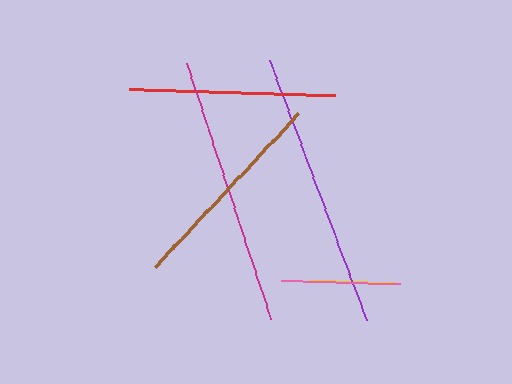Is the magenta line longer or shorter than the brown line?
The magenta line is longer than the brown line.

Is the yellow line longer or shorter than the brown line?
The brown line is longer than the yellow line.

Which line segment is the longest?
The purple line is the longest at approximately 278 pixels.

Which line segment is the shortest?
The yellow line is the shortest at approximately 86 pixels.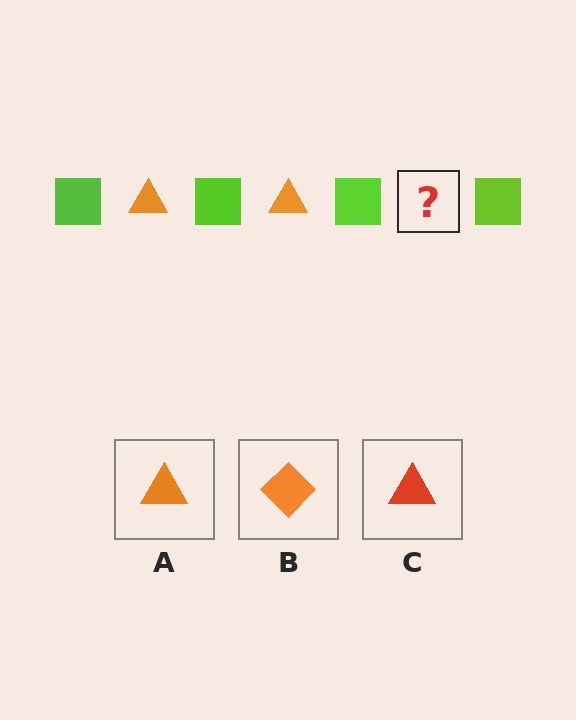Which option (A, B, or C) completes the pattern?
A.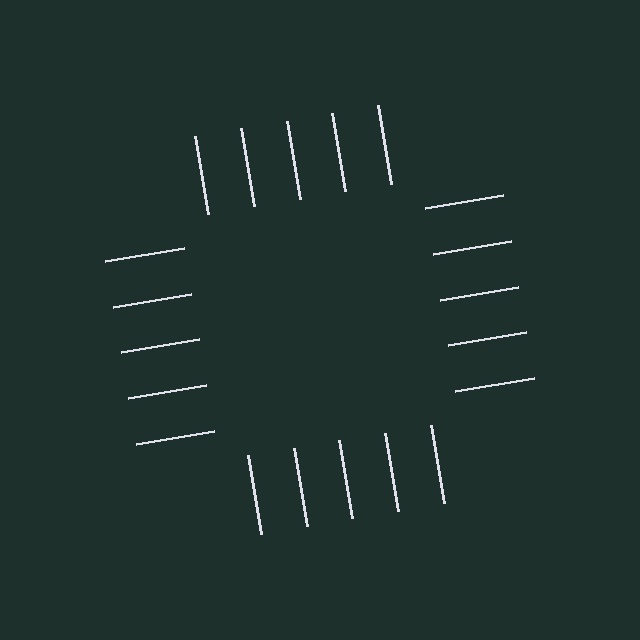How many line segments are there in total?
20 — 5 along each of the 4 edges.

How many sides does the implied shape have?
4 sides — the line-ends trace a square.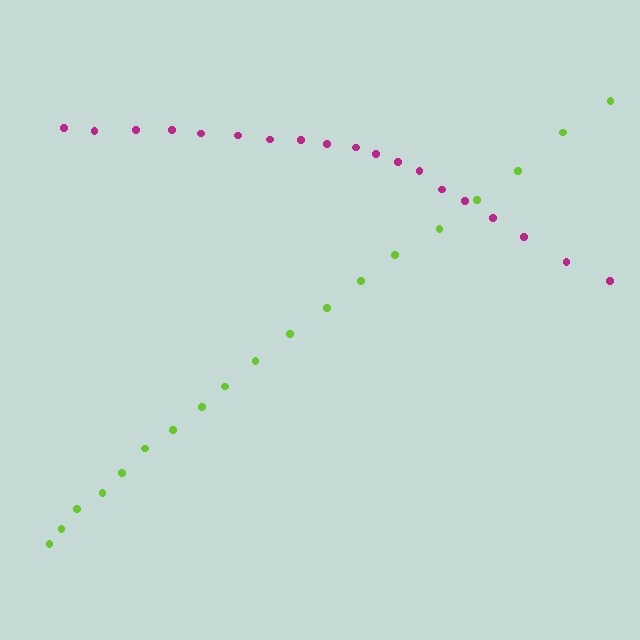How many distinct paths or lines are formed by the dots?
There are 2 distinct paths.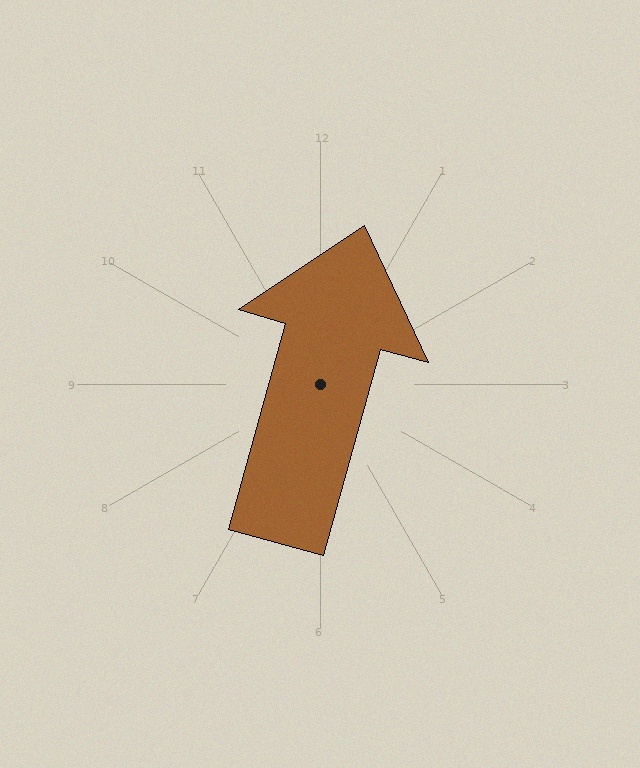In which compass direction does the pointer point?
North.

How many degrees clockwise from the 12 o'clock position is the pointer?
Approximately 16 degrees.